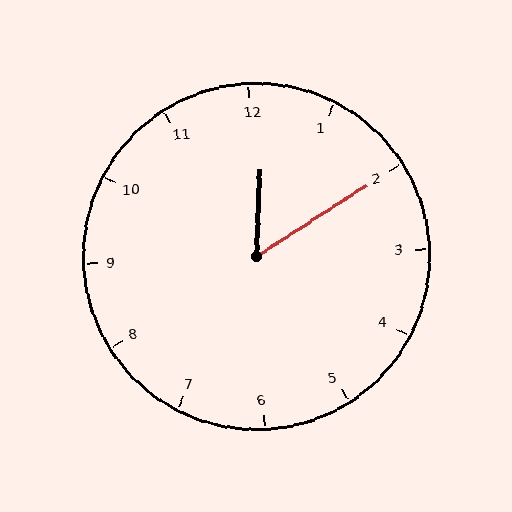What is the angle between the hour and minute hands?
Approximately 55 degrees.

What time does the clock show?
12:10.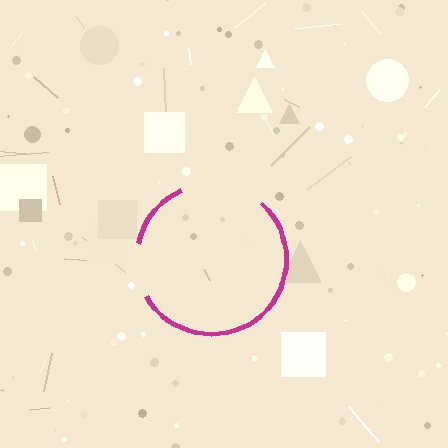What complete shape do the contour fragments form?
The contour fragments form a circle.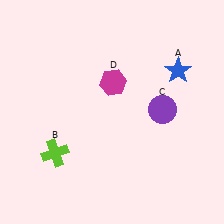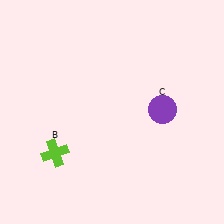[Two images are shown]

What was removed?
The blue star (A), the magenta hexagon (D) were removed in Image 2.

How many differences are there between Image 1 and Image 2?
There are 2 differences between the two images.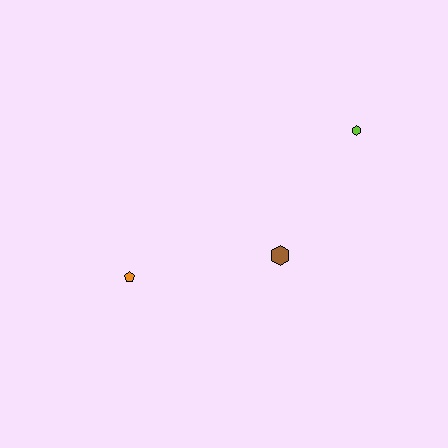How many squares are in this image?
There are no squares.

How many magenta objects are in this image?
There are no magenta objects.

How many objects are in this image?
There are 3 objects.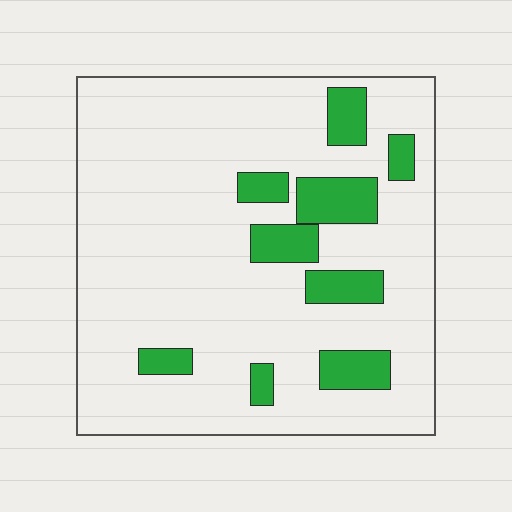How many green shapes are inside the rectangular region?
9.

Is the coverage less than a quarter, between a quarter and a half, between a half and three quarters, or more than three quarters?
Less than a quarter.